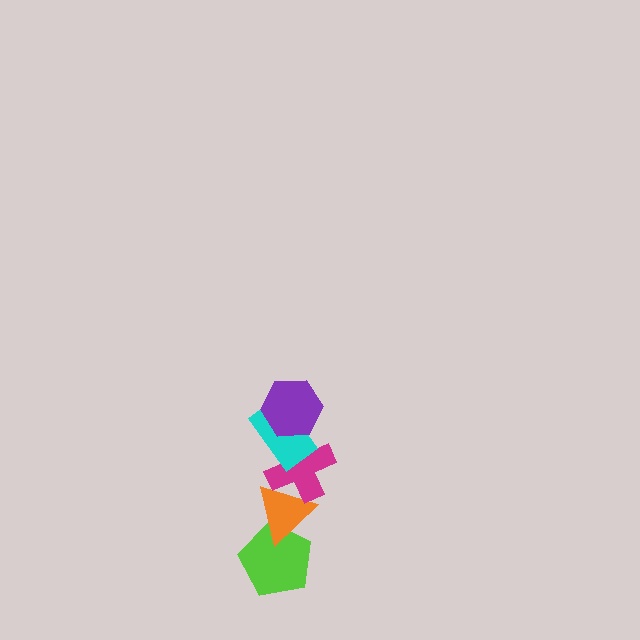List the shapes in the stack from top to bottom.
From top to bottom: the purple hexagon, the cyan rectangle, the magenta cross, the orange triangle, the lime pentagon.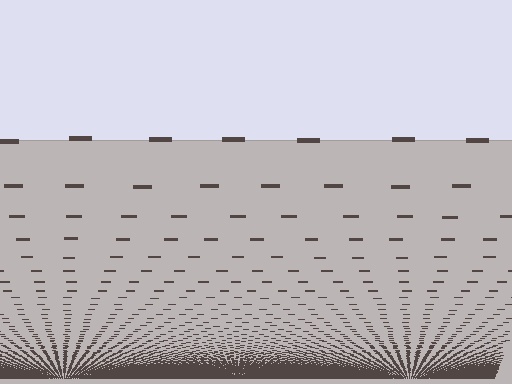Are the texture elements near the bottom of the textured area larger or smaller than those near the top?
Smaller. The gradient is inverted — elements near the bottom are smaller and denser.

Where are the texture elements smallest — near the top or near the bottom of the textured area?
Near the bottom.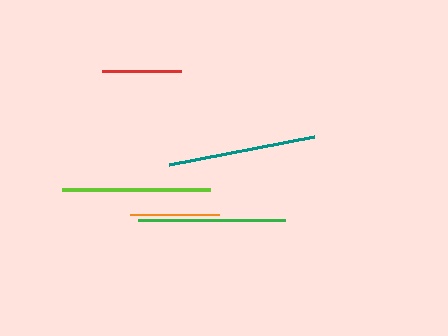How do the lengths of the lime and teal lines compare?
The lime and teal lines are approximately the same length.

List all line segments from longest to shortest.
From longest to shortest: lime, teal, green, orange, red.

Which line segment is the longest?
The lime line is the longest at approximately 147 pixels.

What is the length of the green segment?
The green segment is approximately 147 pixels long.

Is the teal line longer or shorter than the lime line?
The lime line is longer than the teal line.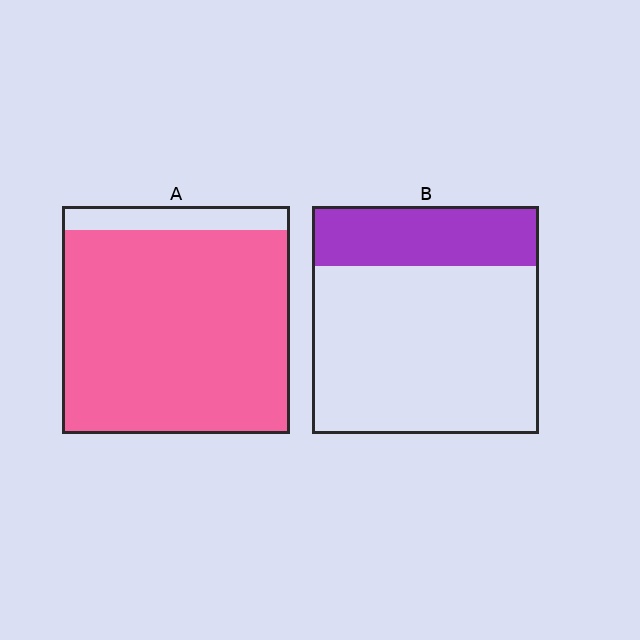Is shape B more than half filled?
No.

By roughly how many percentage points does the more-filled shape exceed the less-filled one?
By roughly 65 percentage points (A over B).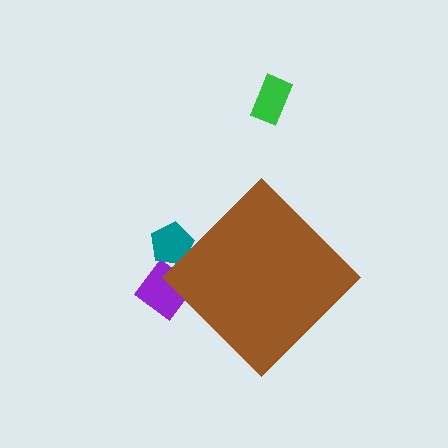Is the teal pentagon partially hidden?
Yes, the teal pentagon is partially hidden behind the brown diamond.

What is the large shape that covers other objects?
A brown diamond.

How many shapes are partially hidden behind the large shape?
2 shapes are partially hidden.